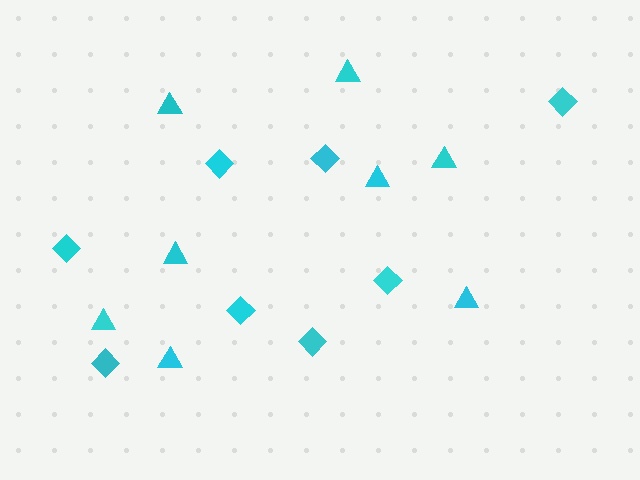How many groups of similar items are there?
There are 2 groups: one group of triangles (8) and one group of diamonds (8).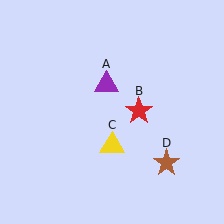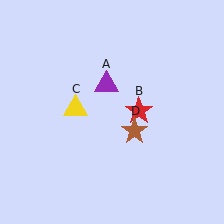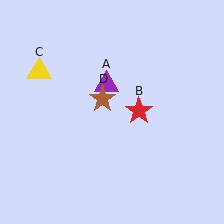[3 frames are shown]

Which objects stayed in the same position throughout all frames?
Purple triangle (object A) and red star (object B) remained stationary.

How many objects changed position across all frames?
2 objects changed position: yellow triangle (object C), brown star (object D).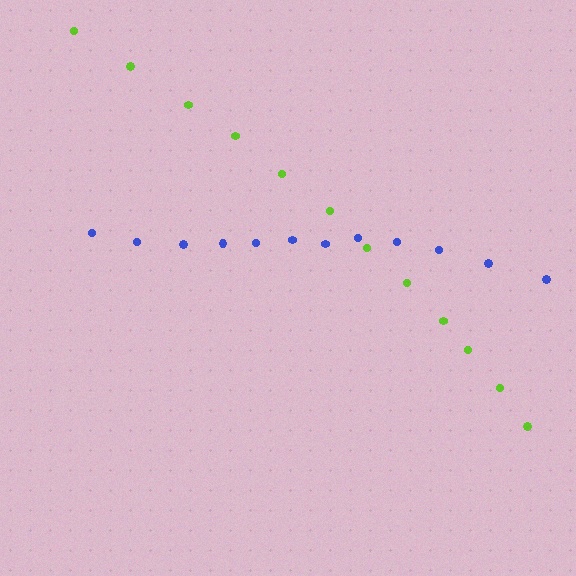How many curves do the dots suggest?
There are 2 distinct paths.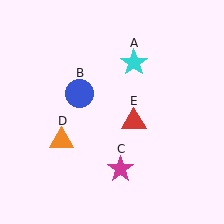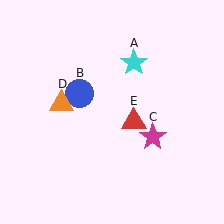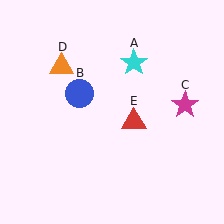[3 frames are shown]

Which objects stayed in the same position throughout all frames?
Cyan star (object A) and blue circle (object B) and red triangle (object E) remained stationary.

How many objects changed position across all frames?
2 objects changed position: magenta star (object C), orange triangle (object D).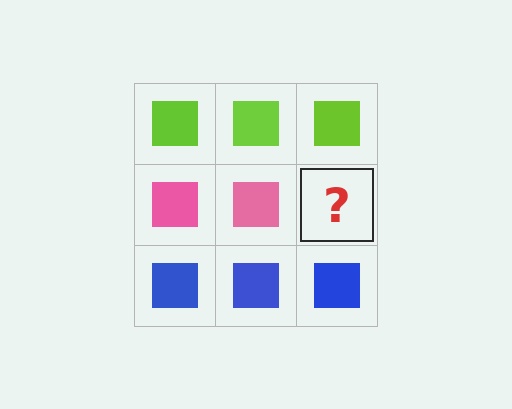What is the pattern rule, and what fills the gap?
The rule is that each row has a consistent color. The gap should be filled with a pink square.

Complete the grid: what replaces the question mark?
The question mark should be replaced with a pink square.